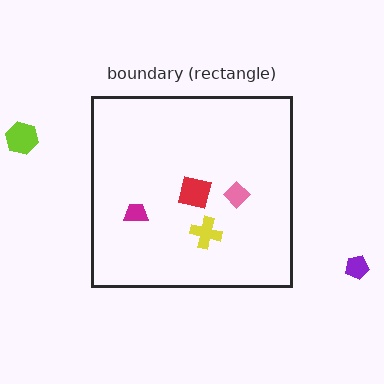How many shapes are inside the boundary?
4 inside, 2 outside.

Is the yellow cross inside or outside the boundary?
Inside.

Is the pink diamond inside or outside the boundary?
Inside.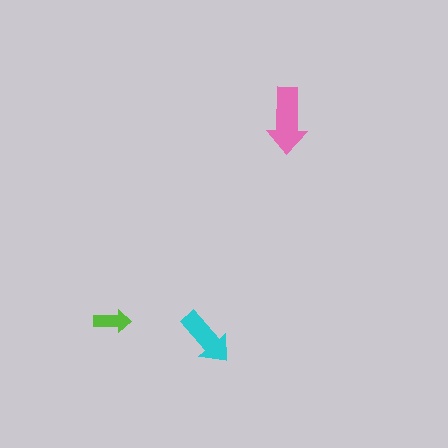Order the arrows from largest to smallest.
the pink one, the cyan one, the lime one.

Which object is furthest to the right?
The pink arrow is rightmost.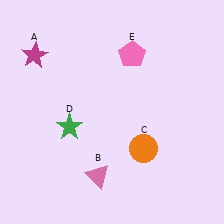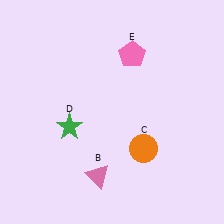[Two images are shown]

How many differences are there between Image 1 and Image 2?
There is 1 difference between the two images.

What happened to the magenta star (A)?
The magenta star (A) was removed in Image 2. It was in the top-left area of Image 1.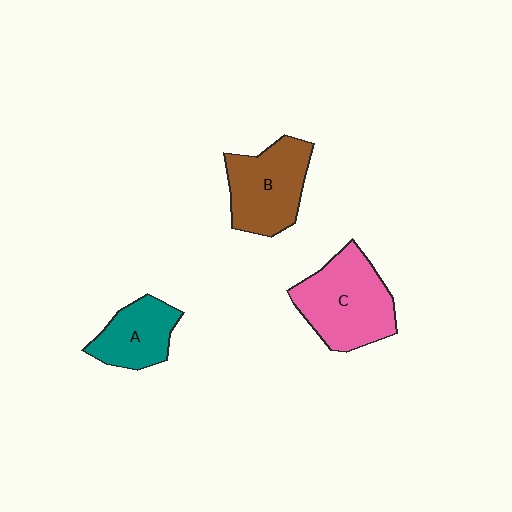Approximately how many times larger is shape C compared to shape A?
Approximately 1.6 times.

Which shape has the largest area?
Shape C (pink).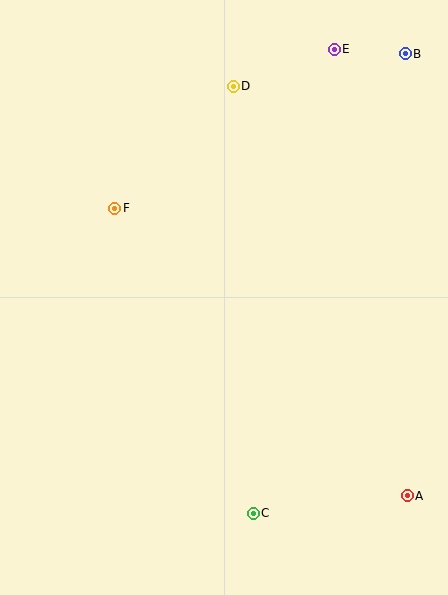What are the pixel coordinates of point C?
Point C is at (253, 513).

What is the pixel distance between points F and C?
The distance between F and C is 335 pixels.